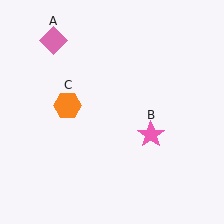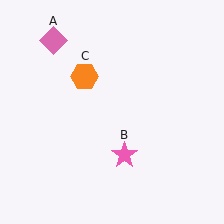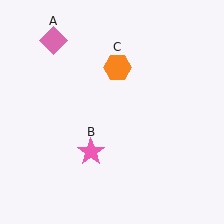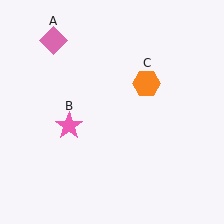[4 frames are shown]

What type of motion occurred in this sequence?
The pink star (object B), orange hexagon (object C) rotated clockwise around the center of the scene.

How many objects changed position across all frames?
2 objects changed position: pink star (object B), orange hexagon (object C).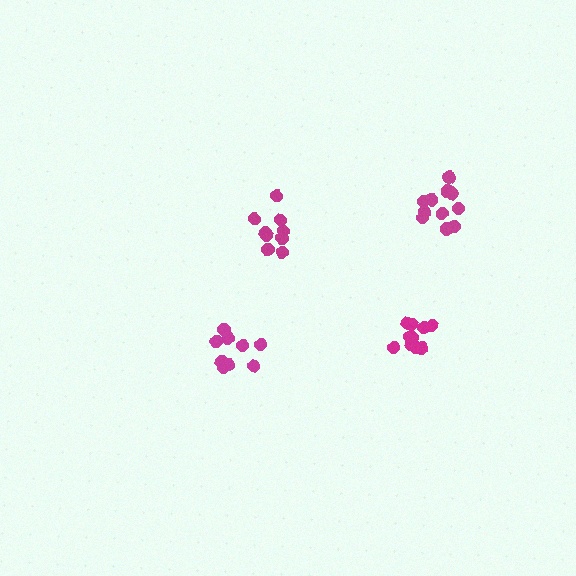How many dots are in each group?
Group 1: 9 dots, Group 2: 10 dots, Group 3: 9 dots, Group 4: 12 dots (40 total).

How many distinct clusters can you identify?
There are 4 distinct clusters.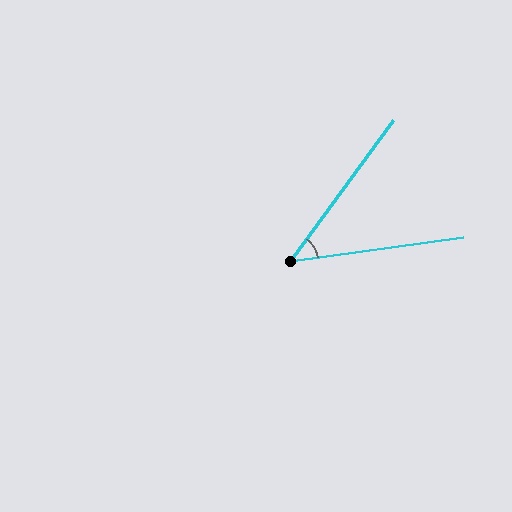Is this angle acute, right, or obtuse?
It is acute.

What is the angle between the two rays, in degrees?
Approximately 46 degrees.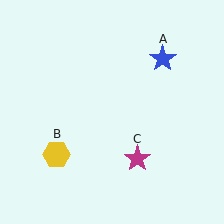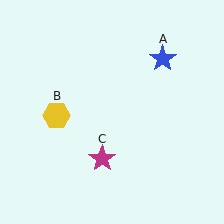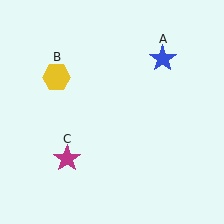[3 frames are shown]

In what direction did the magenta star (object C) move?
The magenta star (object C) moved left.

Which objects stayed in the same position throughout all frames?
Blue star (object A) remained stationary.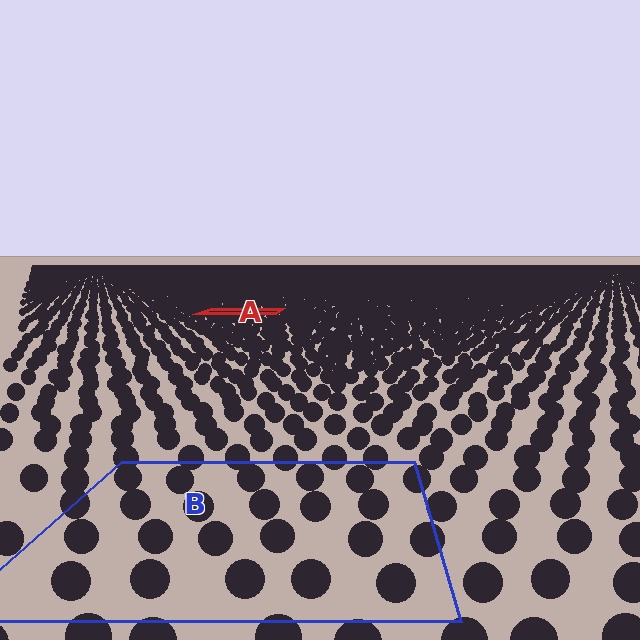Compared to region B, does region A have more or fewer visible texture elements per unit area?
Region A has more texture elements per unit area — they are packed more densely because it is farther away.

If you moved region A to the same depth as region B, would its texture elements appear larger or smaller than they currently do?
They would appear larger. At a closer depth, the same texture elements are projected at a bigger on-screen size.